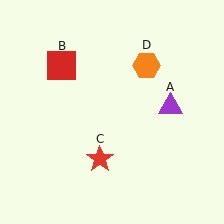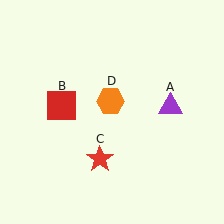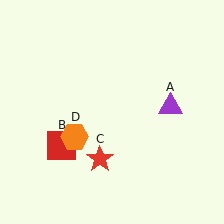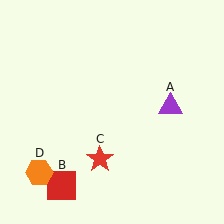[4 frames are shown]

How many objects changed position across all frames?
2 objects changed position: red square (object B), orange hexagon (object D).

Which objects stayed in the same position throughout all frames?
Purple triangle (object A) and red star (object C) remained stationary.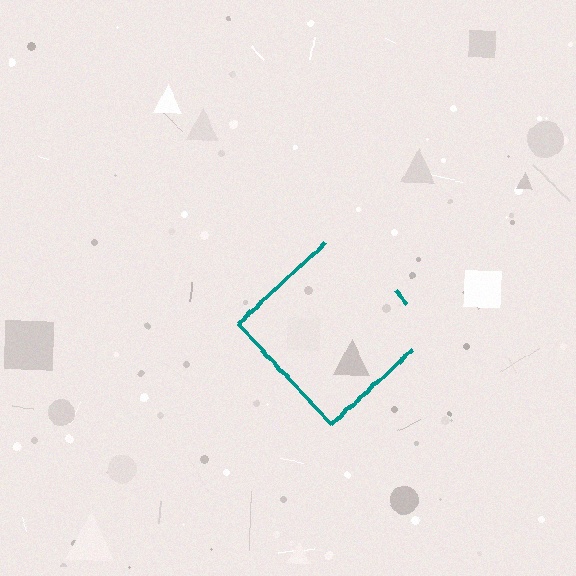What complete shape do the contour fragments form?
The contour fragments form a diamond.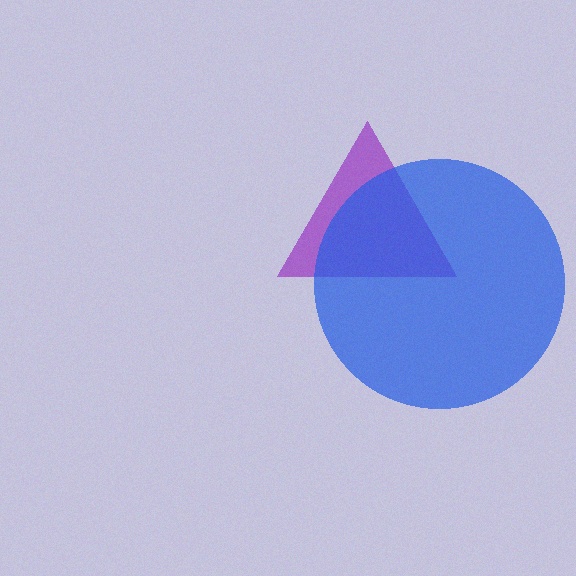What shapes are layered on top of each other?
The layered shapes are: a purple triangle, a blue circle.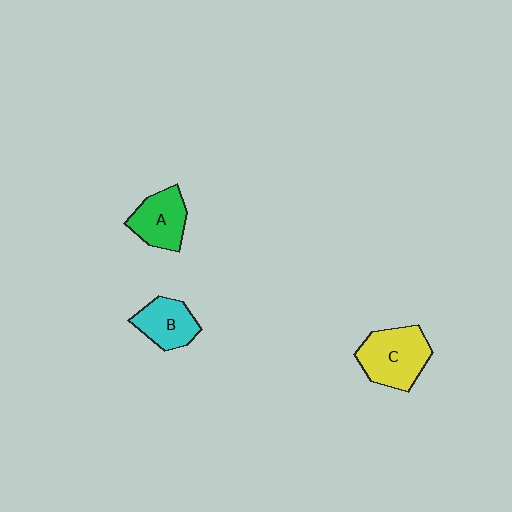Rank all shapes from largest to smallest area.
From largest to smallest: C (yellow), A (green), B (cyan).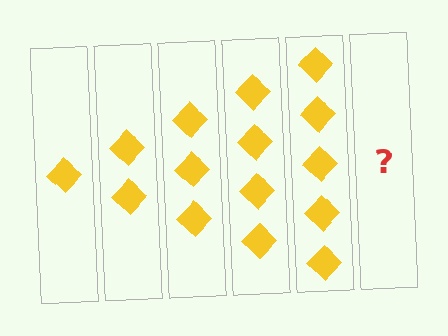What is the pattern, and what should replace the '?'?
The pattern is that each step adds one more diamond. The '?' should be 6 diamonds.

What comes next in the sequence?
The next element should be 6 diamonds.